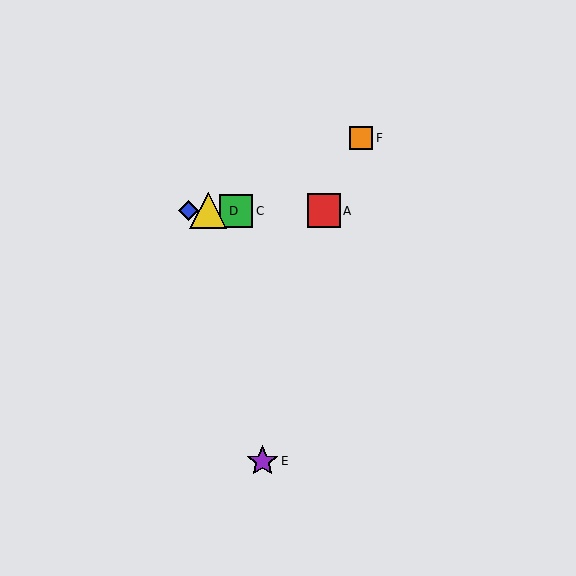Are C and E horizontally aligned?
No, C is at y≈211 and E is at y≈461.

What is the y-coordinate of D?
Object D is at y≈211.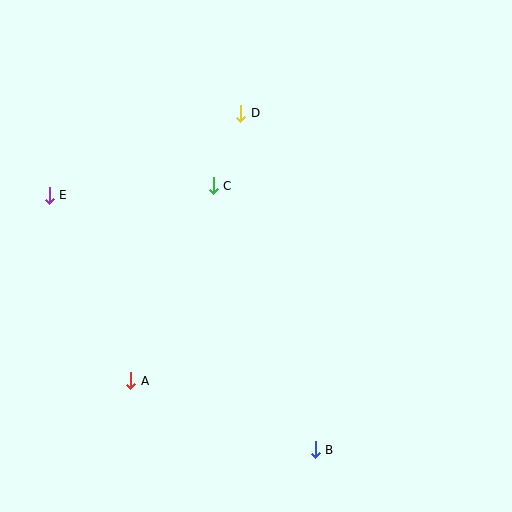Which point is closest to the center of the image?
Point C at (213, 186) is closest to the center.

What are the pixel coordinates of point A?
Point A is at (131, 381).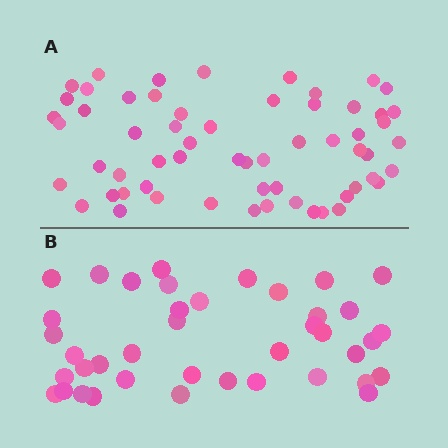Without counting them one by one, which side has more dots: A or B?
Region A (the top region) has more dots.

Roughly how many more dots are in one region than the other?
Region A has approximately 20 more dots than region B.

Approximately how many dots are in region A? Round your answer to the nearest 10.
About 60 dots.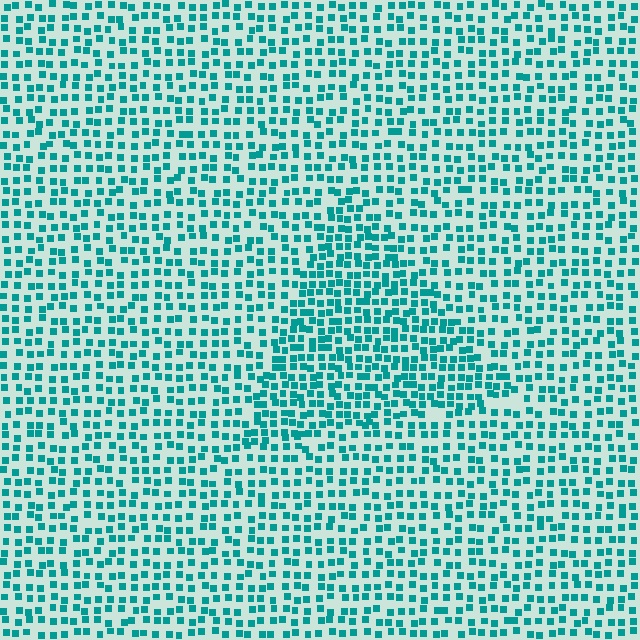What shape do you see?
I see a triangle.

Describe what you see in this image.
The image contains small teal elements arranged at two different densities. A triangle-shaped region is visible where the elements are more densely packed than the surrounding area.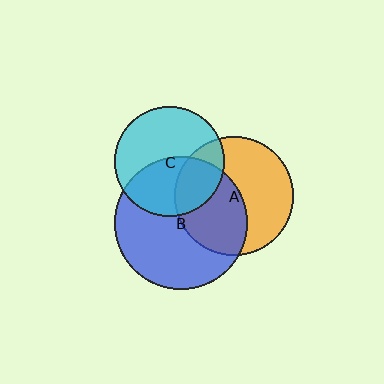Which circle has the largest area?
Circle B (blue).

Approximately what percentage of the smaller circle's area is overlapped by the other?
Approximately 45%.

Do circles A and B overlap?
Yes.